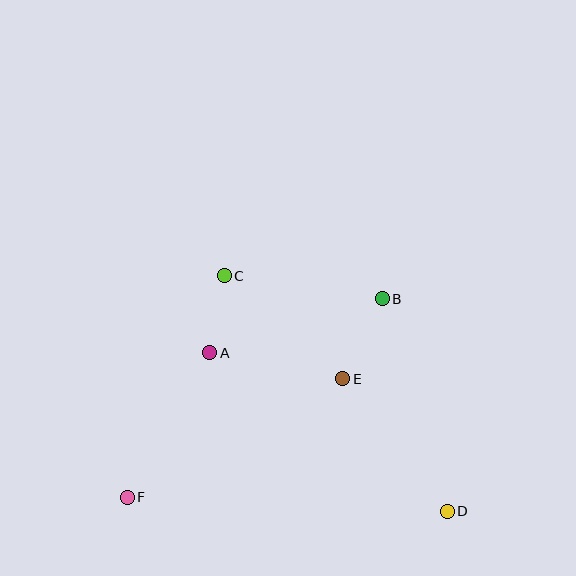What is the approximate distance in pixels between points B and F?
The distance between B and F is approximately 323 pixels.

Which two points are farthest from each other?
Points C and D are farthest from each other.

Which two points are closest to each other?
Points A and C are closest to each other.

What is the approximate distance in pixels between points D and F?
The distance between D and F is approximately 320 pixels.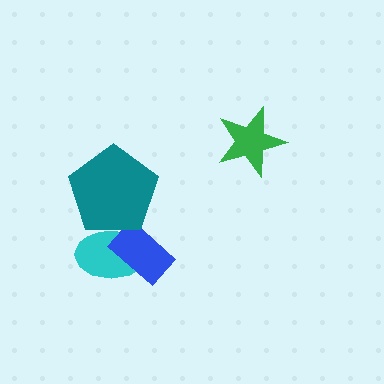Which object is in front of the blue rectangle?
The teal pentagon is in front of the blue rectangle.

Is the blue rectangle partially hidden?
Yes, it is partially covered by another shape.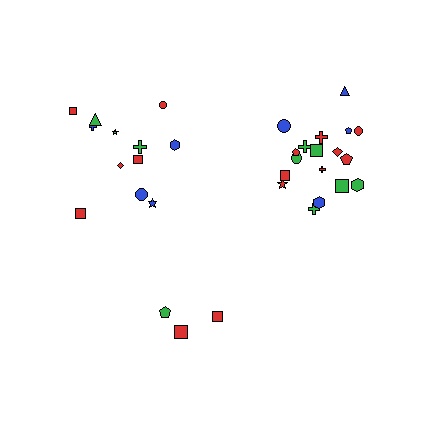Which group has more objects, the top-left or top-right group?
The top-right group.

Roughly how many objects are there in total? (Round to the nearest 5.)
Roughly 35 objects in total.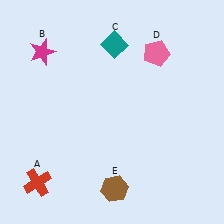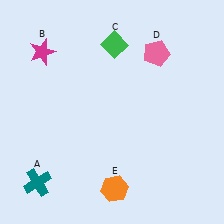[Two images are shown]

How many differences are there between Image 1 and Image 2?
There are 3 differences between the two images.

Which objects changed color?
A changed from red to teal. C changed from teal to green. E changed from brown to orange.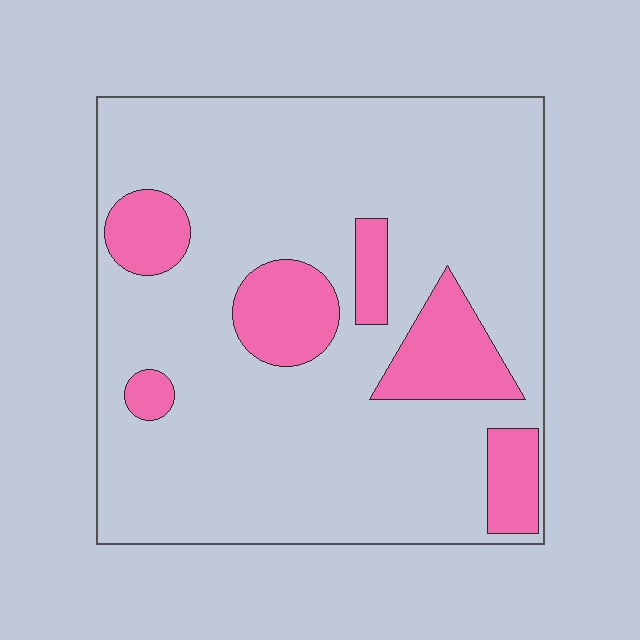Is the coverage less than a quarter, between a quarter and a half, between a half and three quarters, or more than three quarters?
Less than a quarter.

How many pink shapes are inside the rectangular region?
6.